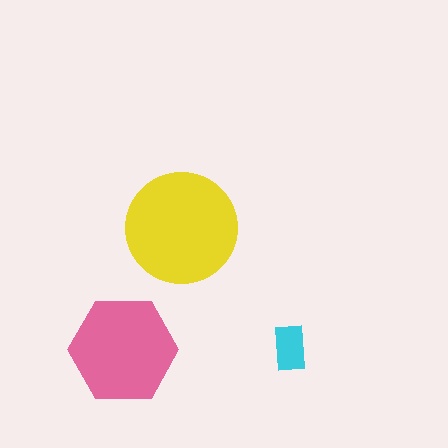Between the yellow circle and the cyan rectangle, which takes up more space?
The yellow circle.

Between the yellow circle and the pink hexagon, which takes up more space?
The yellow circle.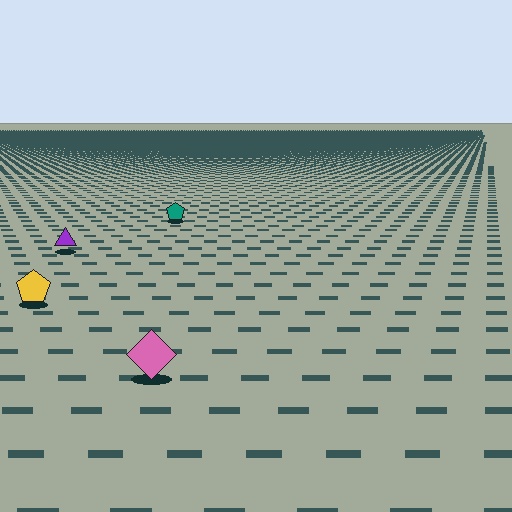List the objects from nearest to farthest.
From nearest to farthest: the pink diamond, the yellow pentagon, the purple triangle, the teal pentagon.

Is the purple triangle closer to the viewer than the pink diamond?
No. The pink diamond is closer — you can tell from the texture gradient: the ground texture is coarser near it.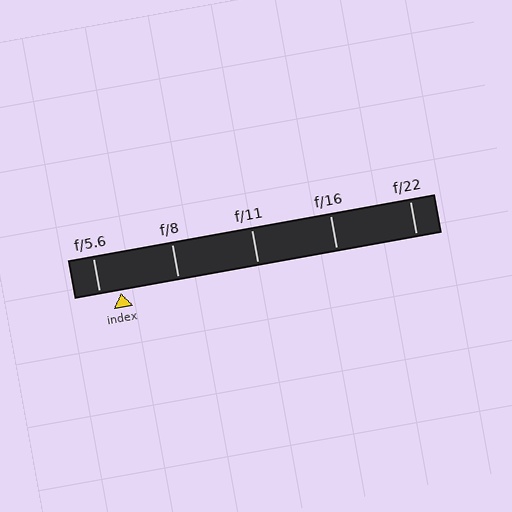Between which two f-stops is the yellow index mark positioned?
The index mark is between f/5.6 and f/8.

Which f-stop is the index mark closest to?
The index mark is closest to f/5.6.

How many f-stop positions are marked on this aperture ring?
There are 5 f-stop positions marked.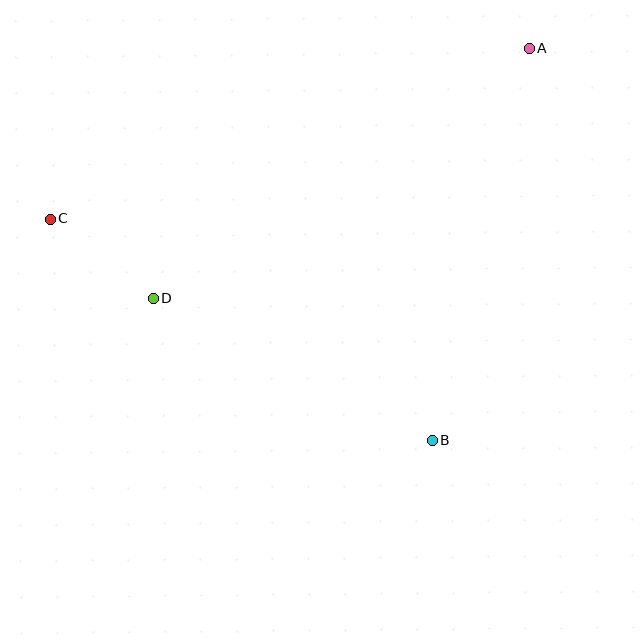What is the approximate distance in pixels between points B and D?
The distance between B and D is approximately 313 pixels.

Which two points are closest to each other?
Points C and D are closest to each other.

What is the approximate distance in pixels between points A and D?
The distance between A and D is approximately 453 pixels.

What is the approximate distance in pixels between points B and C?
The distance between B and C is approximately 441 pixels.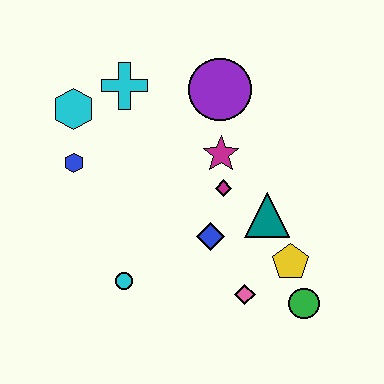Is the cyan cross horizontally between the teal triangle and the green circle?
No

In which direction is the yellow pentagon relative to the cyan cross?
The yellow pentagon is below the cyan cross.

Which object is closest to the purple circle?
The magenta star is closest to the purple circle.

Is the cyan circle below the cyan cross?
Yes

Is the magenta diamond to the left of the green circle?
Yes